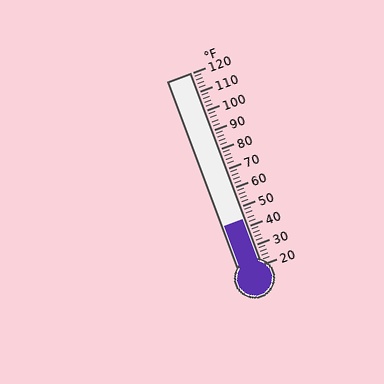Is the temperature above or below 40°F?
The temperature is above 40°F.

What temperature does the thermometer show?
The thermometer shows approximately 44°F.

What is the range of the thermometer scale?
The thermometer scale ranges from 20°F to 120°F.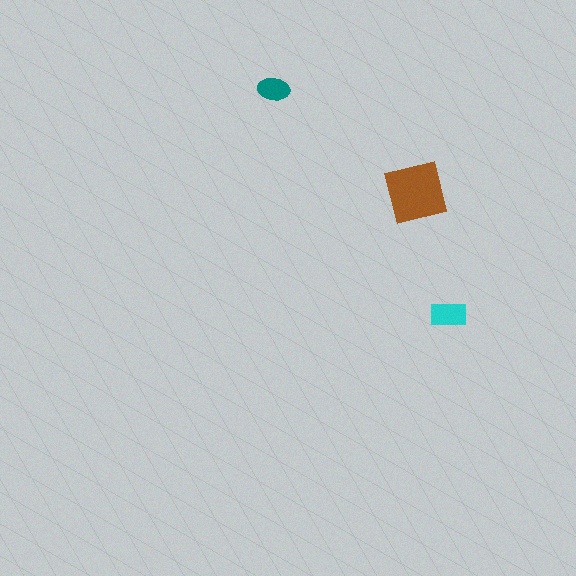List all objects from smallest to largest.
The teal ellipse, the cyan rectangle, the brown square.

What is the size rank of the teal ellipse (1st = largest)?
3rd.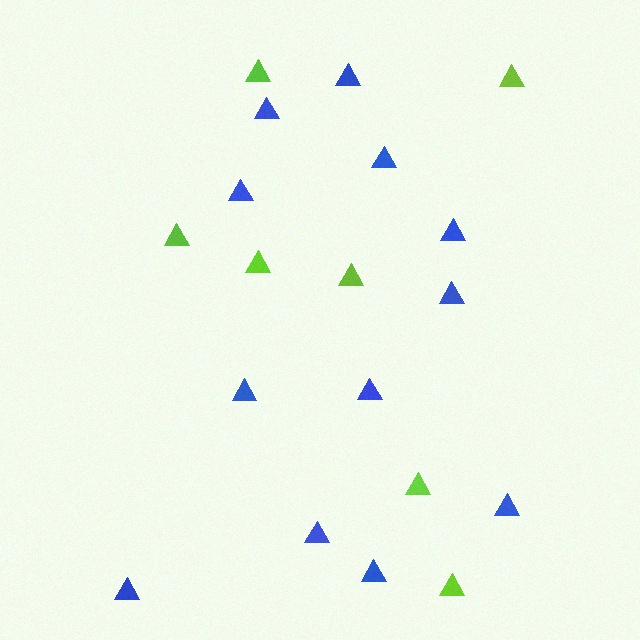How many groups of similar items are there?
There are 2 groups: one group of lime triangles (7) and one group of blue triangles (12).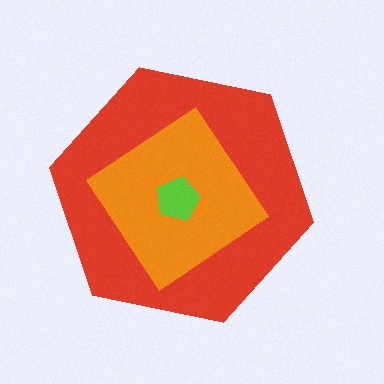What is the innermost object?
The lime pentagon.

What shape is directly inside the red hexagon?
The orange diamond.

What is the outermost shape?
The red hexagon.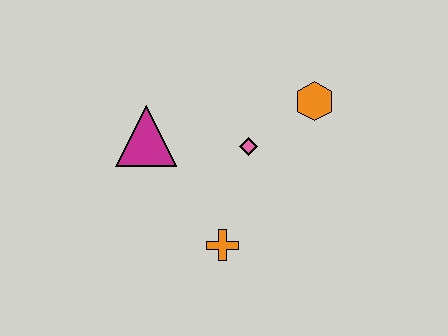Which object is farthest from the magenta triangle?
The orange hexagon is farthest from the magenta triangle.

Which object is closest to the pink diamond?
The orange hexagon is closest to the pink diamond.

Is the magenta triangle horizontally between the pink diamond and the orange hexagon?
No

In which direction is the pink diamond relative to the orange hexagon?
The pink diamond is to the left of the orange hexagon.